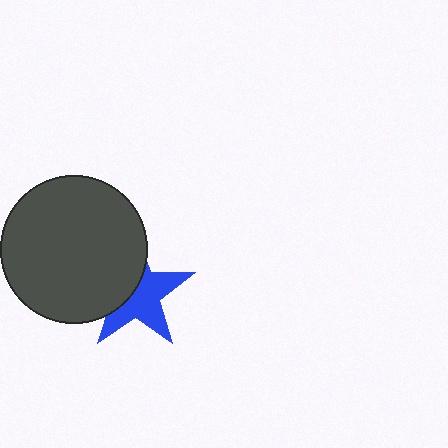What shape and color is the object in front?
The object in front is a dark gray circle.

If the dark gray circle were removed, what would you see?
You would see the complete blue star.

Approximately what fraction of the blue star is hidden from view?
Roughly 43% of the blue star is hidden behind the dark gray circle.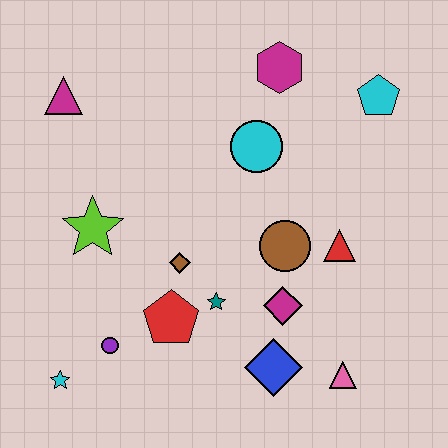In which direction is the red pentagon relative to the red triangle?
The red pentagon is to the left of the red triangle.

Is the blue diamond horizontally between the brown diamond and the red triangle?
Yes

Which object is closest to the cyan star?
The purple circle is closest to the cyan star.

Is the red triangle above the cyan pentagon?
No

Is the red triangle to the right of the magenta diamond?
Yes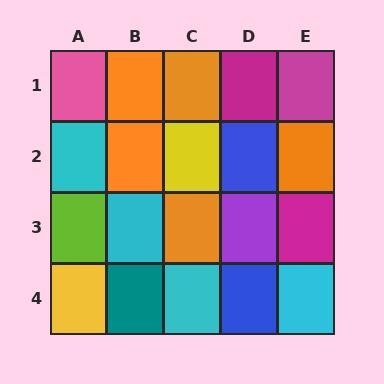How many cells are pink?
1 cell is pink.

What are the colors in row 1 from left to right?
Pink, orange, orange, magenta, magenta.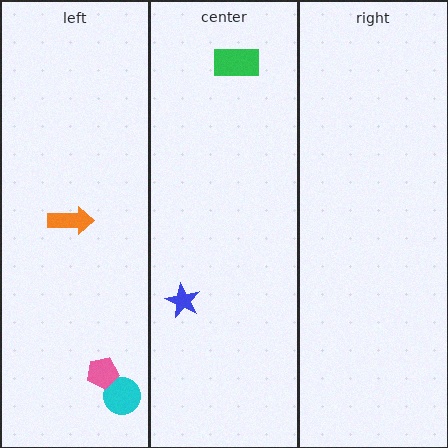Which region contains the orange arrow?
The left region.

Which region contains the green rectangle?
The center region.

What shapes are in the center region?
The green rectangle, the blue star.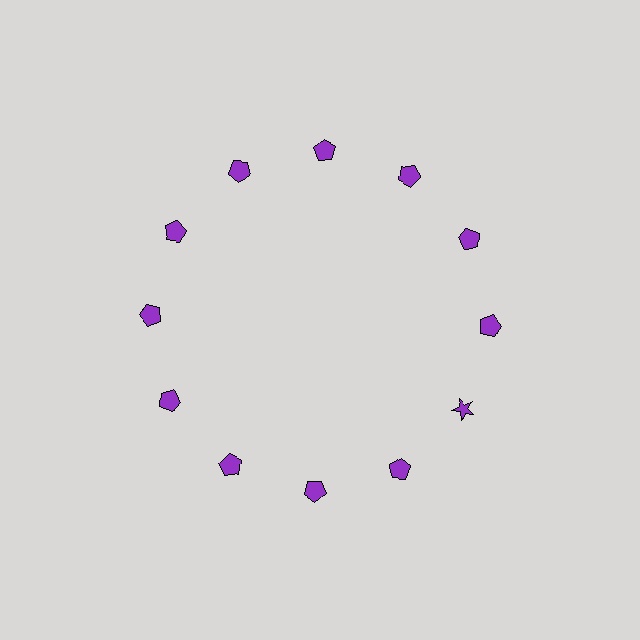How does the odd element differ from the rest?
It has a different shape: star instead of pentagon.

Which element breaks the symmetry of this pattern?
The purple star at roughly the 4 o'clock position breaks the symmetry. All other shapes are purple pentagons.